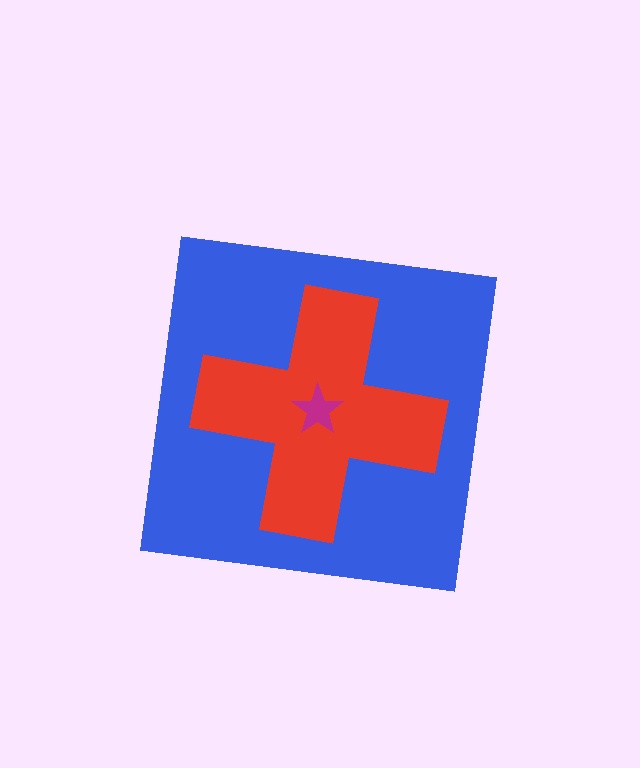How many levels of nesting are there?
3.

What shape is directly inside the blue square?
The red cross.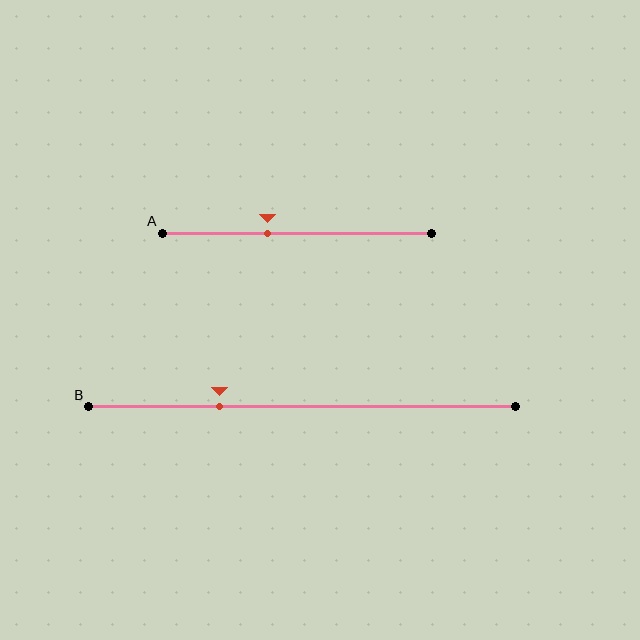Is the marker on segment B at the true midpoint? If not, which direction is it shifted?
No, the marker on segment B is shifted to the left by about 19% of the segment length.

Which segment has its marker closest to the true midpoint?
Segment A has its marker closest to the true midpoint.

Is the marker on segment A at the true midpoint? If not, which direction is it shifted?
No, the marker on segment A is shifted to the left by about 11% of the segment length.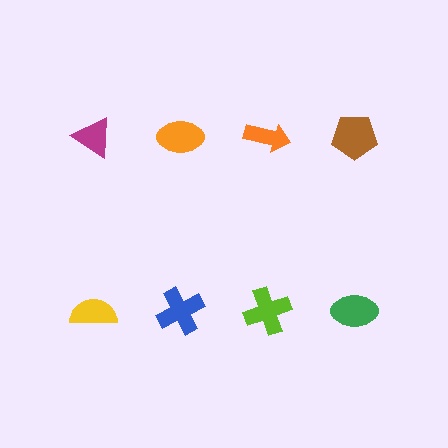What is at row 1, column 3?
An orange arrow.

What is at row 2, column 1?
A yellow semicircle.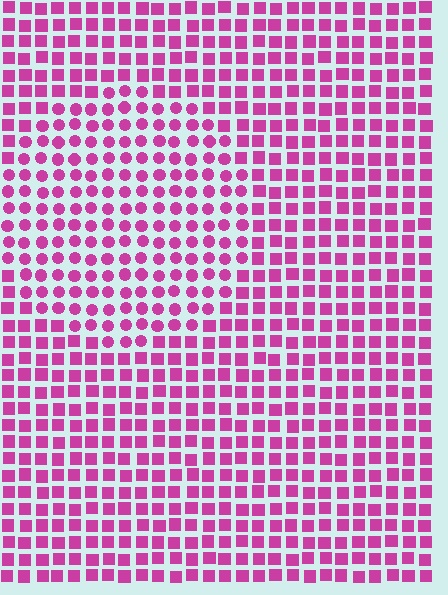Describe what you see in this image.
The image is filled with small magenta elements arranged in a uniform grid. A circle-shaped region contains circles, while the surrounding area contains squares. The boundary is defined purely by the change in element shape.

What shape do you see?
I see a circle.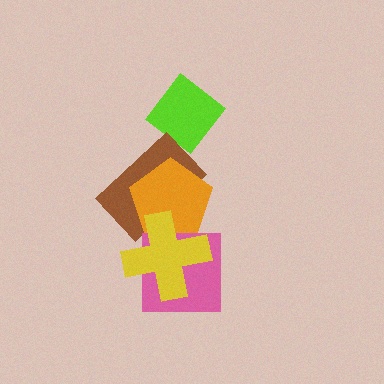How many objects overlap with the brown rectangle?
2 objects overlap with the brown rectangle.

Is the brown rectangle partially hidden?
Yes, it is partially covered by another shape.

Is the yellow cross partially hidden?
No, no other shape covers it.